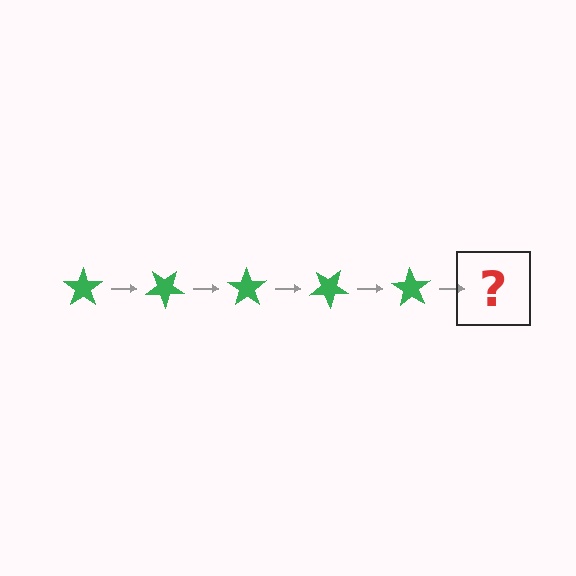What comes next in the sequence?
The next element should be a green star rotated 175 degrees.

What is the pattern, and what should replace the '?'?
The pattern is that the star rotates 35 degrees each step. The '?' should be a green star rotated 175 degrees.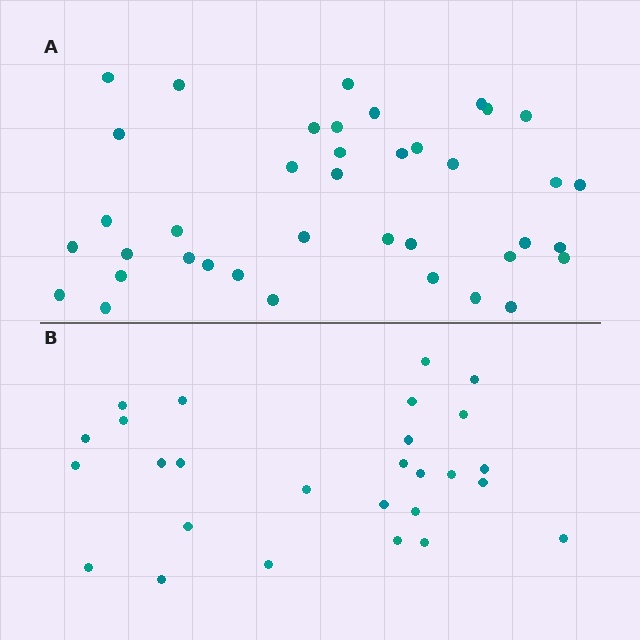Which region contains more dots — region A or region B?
Region A (the top region) has more dots.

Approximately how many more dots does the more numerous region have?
Region A has roughly 12 or so more dots than region B.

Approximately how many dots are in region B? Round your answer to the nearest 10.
About 30 dots. (The exact count is 27, which rounds to 30.)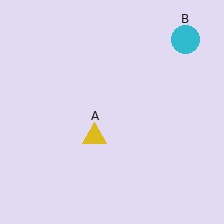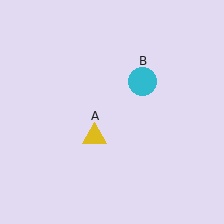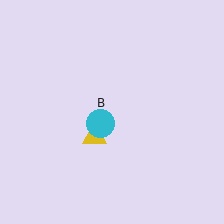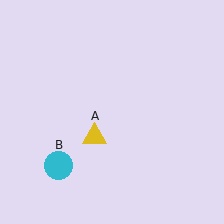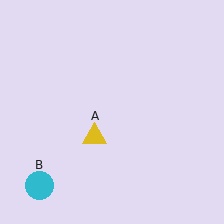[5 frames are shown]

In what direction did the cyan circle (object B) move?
The cyan circle (object B) moved down and to the left.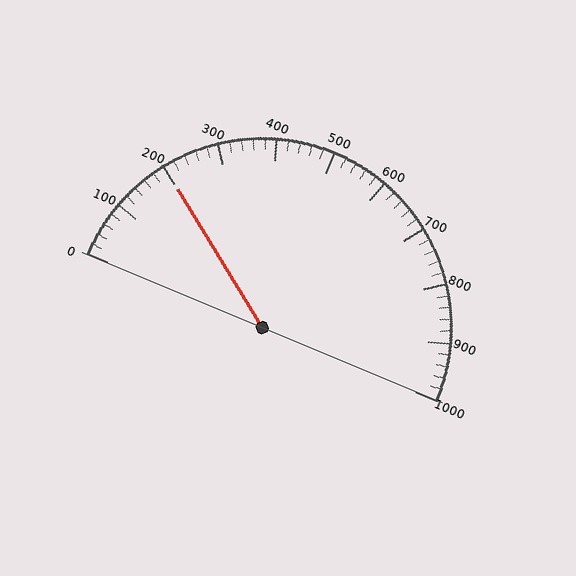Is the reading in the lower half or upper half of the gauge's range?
The reading is in the lower half of the range (0 to 1000).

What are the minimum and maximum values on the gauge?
The gauge ranges from 0 to 1000.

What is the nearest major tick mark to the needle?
The nearest major tick mark is 200.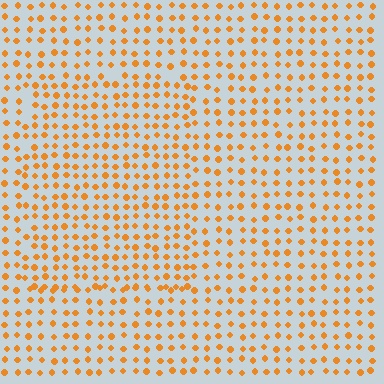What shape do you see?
I see a rectangle.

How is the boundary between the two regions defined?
The boundary is defined by a change in element density (approximately 1.4x ratio). All elements are the same color, size, and shape.